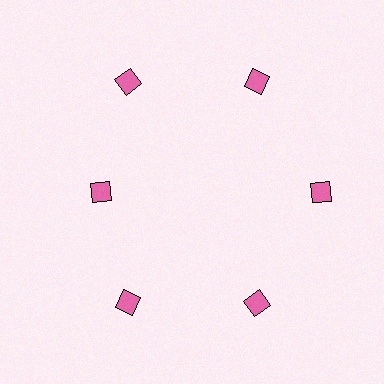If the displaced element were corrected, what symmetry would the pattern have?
It would have 6-fold rotational symmetry — the pattern would map onto itself every 60 degrees.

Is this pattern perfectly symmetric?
No. The 6 pink squares are arranged in a ring, but one element near the 9 o'clock position is pulled inward toward the center, breaking the 6-fold rotational symmetry.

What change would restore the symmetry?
The symmetry would be restored by moving it outward, back onto the ring so that all 6 squares sit at equal angles and equal distance from the center.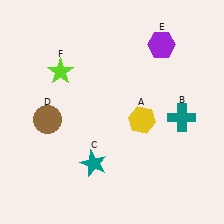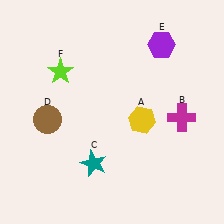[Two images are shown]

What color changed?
The cross (B) changed from teal in Image 1 to magenta in Image 2.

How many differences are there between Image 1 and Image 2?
There is 1 difference between the two images.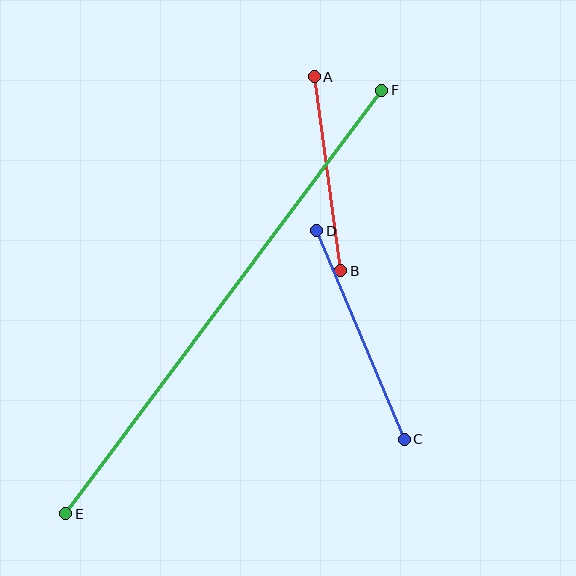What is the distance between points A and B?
The distance is approximately 196 pixels.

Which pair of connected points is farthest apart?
Points E and F are farthest apart.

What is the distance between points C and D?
The distance is approximately 226 pixels.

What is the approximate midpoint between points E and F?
The midpoint is at approximately (224, 302) pixels.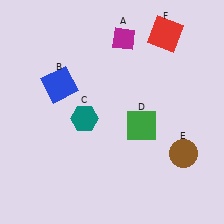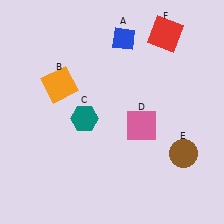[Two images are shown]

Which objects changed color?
A changed from magenta to blue. B changed from blue to orange. D changed from green to pink.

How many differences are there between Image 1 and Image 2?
There are 3 differences between the two images.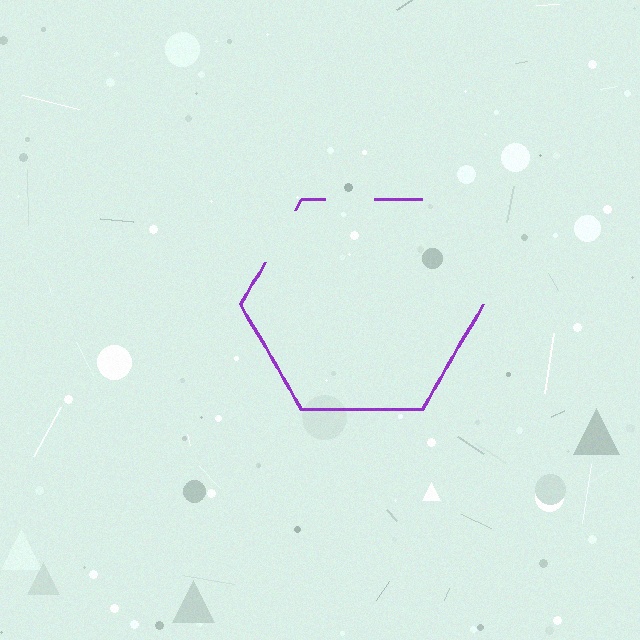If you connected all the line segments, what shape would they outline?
They would outline a hexagon.